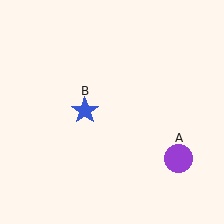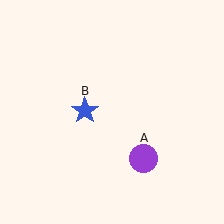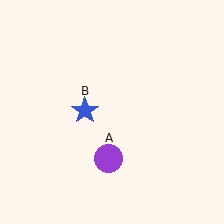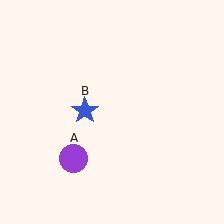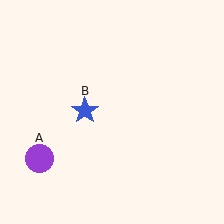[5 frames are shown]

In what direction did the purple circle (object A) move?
The purple circle (object A) moved left.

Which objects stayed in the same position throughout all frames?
Blue star (object B) remained stationary.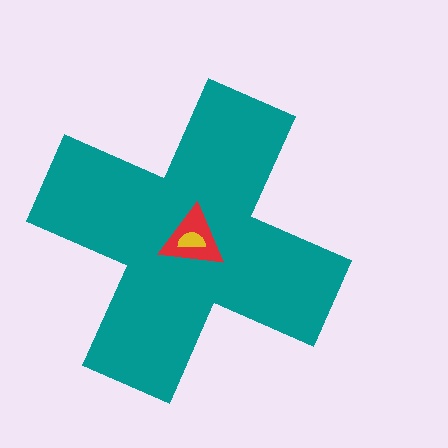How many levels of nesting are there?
3.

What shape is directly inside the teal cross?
The red triangle.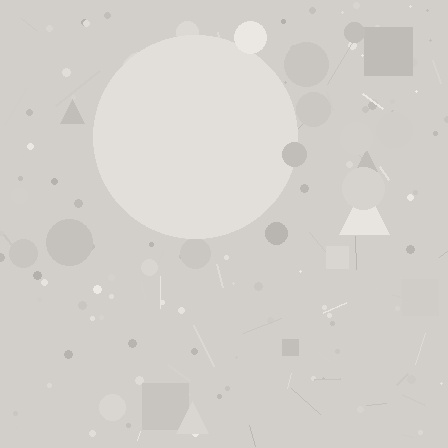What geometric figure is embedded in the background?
A circle is embedded in the background.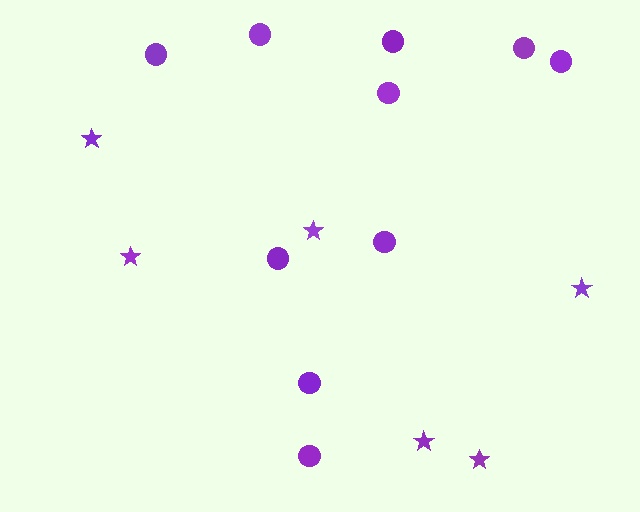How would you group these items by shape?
There are 2 groups: one group of circles (10) and one group of stars (6).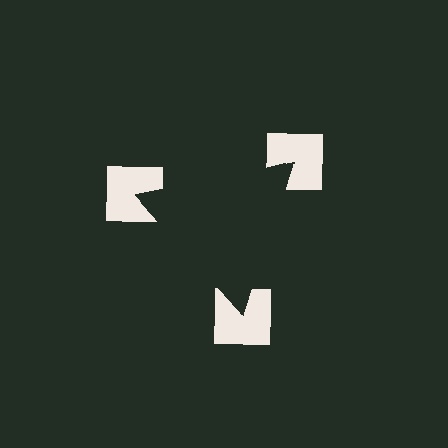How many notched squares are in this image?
There are 3 — one at each vertex of the illusory triangle.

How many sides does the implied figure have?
3 sides.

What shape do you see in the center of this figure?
An illusory triangle — its edges are inferred from the aligned wedge cuts in the notched squares, not physically drawn.